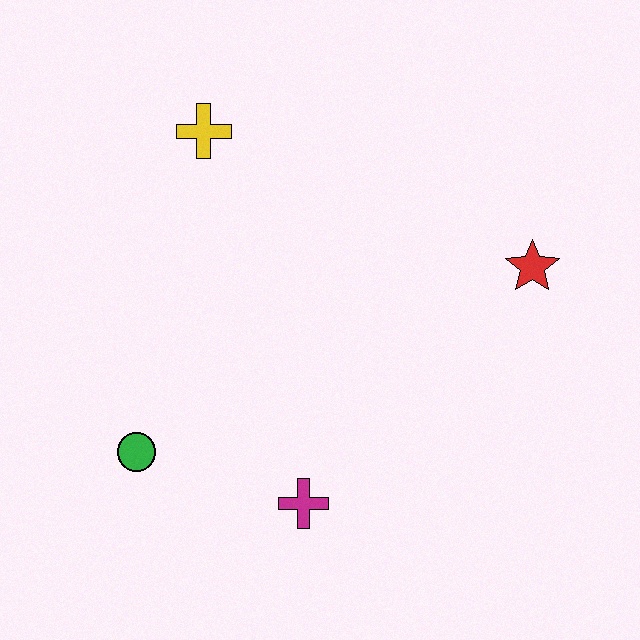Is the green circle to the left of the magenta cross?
Yes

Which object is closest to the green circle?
The magenta cross is closest to the green circle.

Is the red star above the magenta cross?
Yes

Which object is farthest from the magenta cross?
The yellow cross is farthest from the magenta cross.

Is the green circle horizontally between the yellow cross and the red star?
No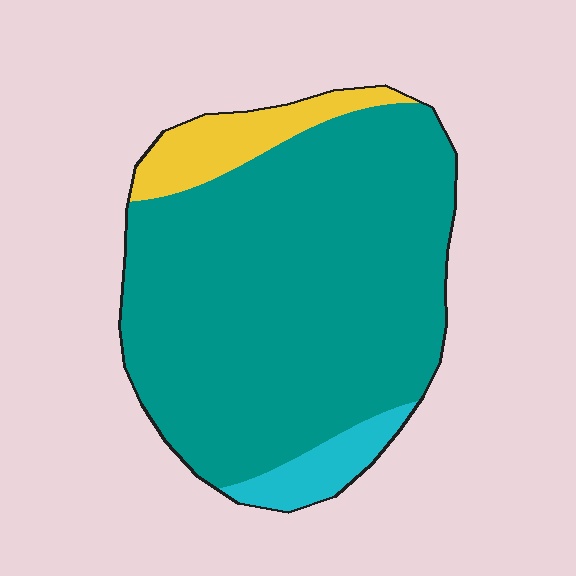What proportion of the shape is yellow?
Yellow takes up about one tenth (1/10) of the shape.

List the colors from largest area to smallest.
From largest to smallest: teal, yellow, cyan.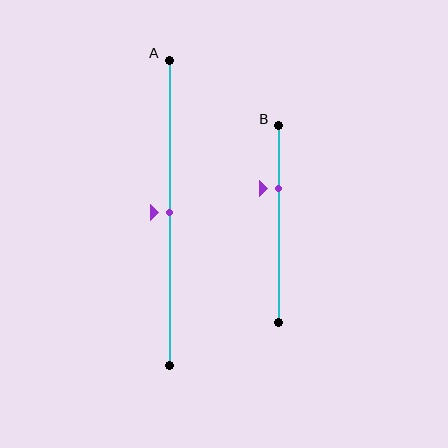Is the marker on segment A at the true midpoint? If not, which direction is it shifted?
Yes, the marker on segment A is at the true midpoint.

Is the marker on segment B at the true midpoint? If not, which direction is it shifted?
No, the marker on segment B is shifted upward by about 18% of the segment length.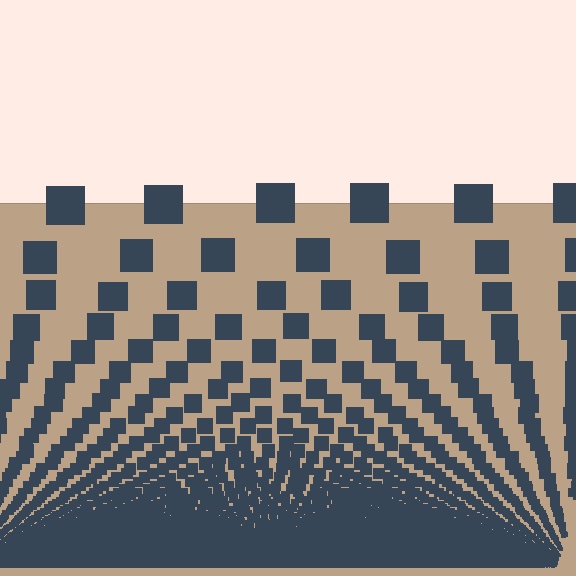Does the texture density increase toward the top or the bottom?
Density increases toward the bottom.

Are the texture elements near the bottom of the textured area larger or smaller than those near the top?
Smaller. The gradient is inverted — elements near the bottom are smaller and denser.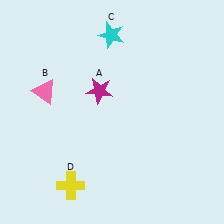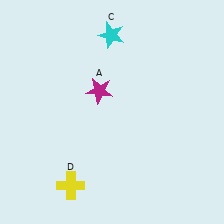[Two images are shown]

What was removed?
The pink triangle (B) was removed in Image 2.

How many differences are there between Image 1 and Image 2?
There is 1 difference between the two images.